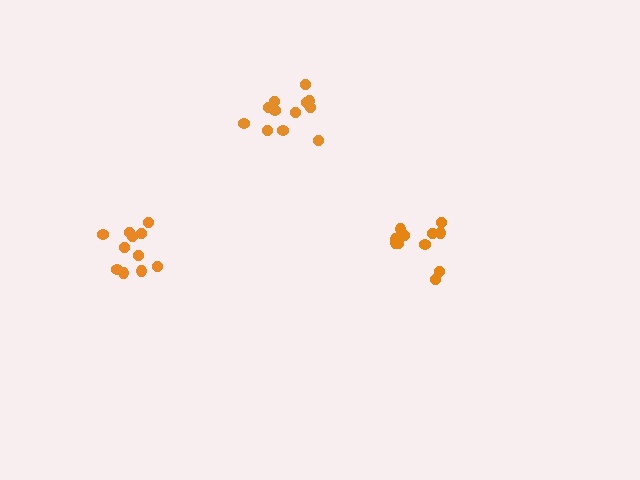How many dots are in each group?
Group 1: 11 dots, Group 2: 12 dots, Group 3: 11 dots (34 total).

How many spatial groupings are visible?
There are 3 spatial groupings.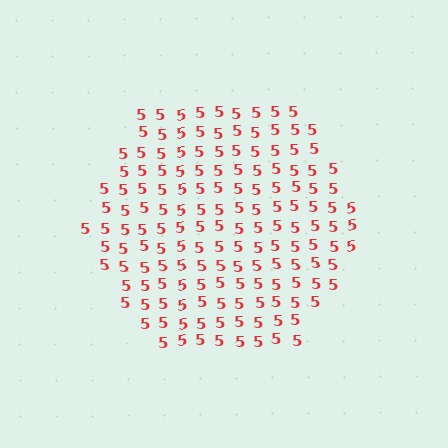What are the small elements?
The small elements are digit 5's.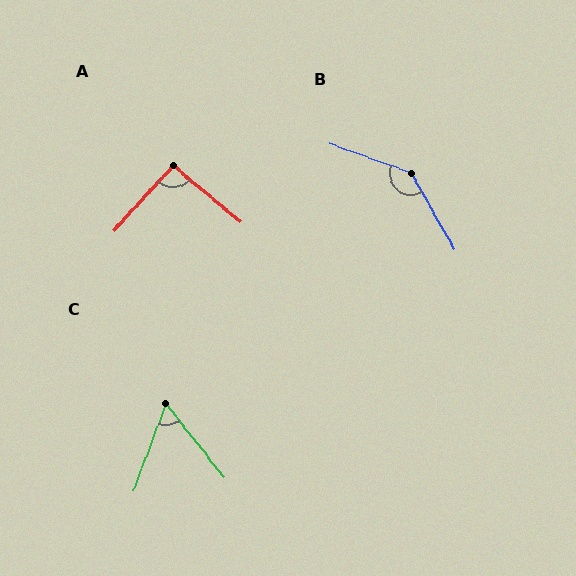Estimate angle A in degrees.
Approximately 93 degrees.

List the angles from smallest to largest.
C (59°), A (93°), B (139°).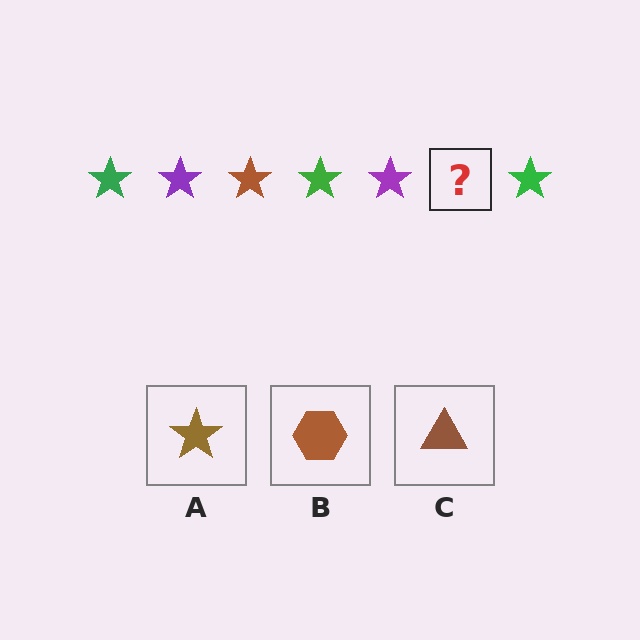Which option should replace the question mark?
Option A.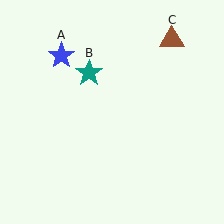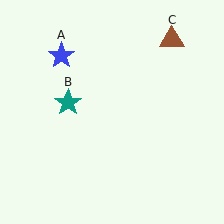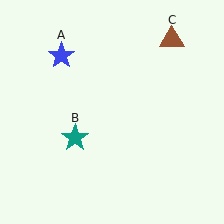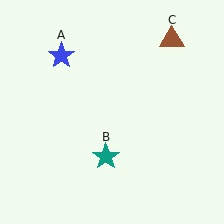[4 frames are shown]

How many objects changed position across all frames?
1 object changed position: teal star (object B).